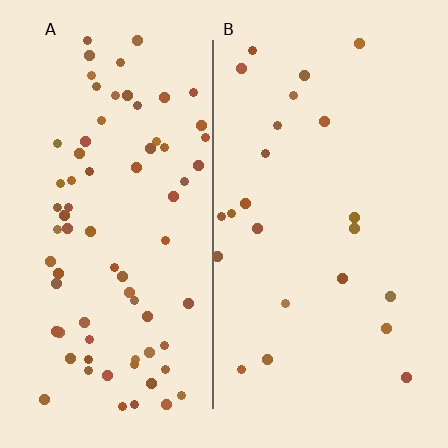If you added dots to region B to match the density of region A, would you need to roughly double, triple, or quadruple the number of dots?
Approximately triple.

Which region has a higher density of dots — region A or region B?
A (the left).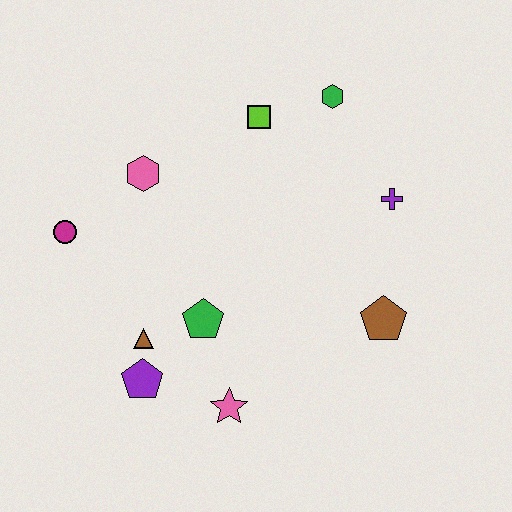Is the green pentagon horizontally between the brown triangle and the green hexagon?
Yes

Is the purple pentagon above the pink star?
Yes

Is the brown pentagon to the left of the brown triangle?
No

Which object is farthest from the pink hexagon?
The brown pentagon is farthest from the pink hexagon.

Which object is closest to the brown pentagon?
The purple cross is closest to the brown pentagon.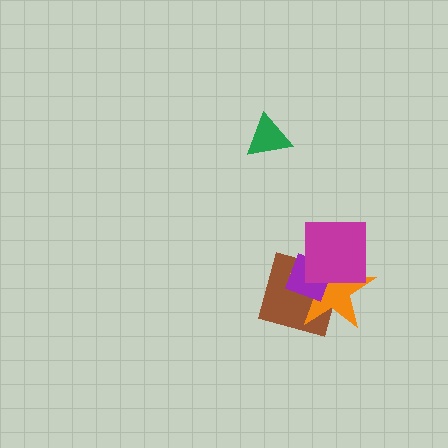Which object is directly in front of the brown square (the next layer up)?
The orange star is directly in front of the brown square.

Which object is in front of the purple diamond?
The magenta square is in front of the purple diamond.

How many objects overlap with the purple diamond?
3 objects overlap with the purple diamond.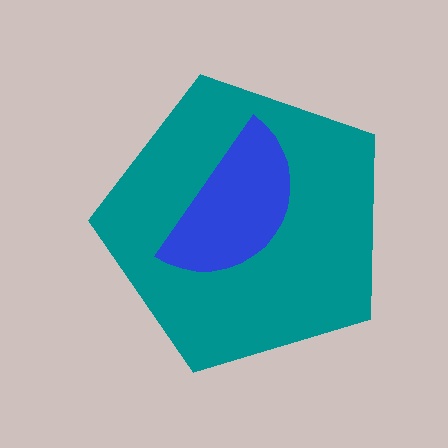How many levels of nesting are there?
2.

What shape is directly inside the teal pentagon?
The blue semicircle.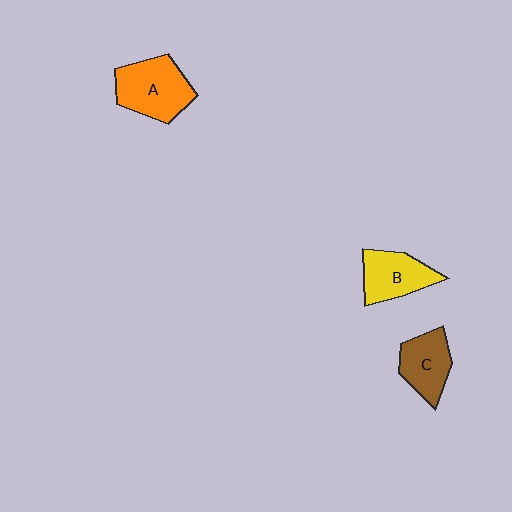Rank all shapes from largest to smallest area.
From largest to smallest: A (orange), B (yellow), C (brown).